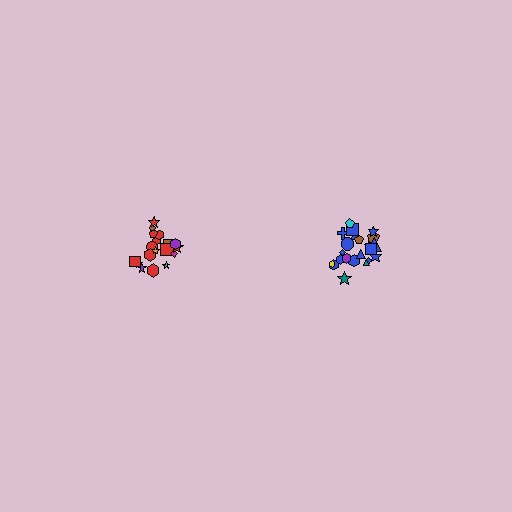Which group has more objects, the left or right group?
The right group.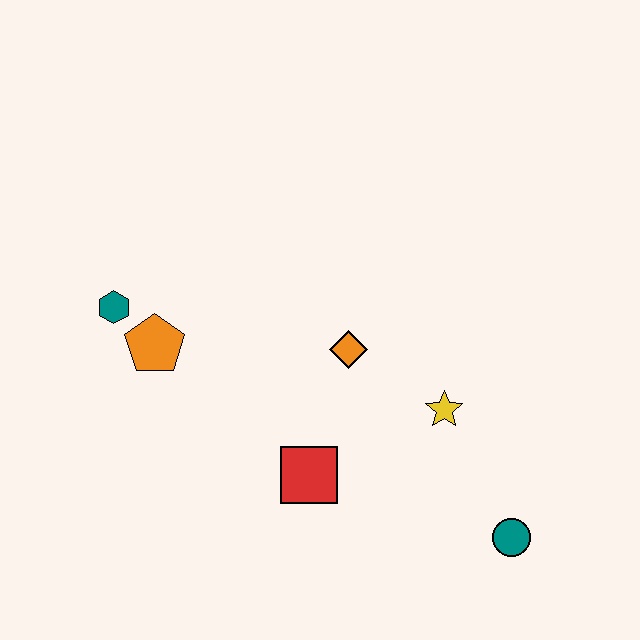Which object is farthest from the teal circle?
The teal hexagon is farthest from the teal circle.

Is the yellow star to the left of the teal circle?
Yes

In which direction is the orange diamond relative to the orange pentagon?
The orange diamond is to the right of the orange pentagon.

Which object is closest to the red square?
The orange diamond is closest to the red square.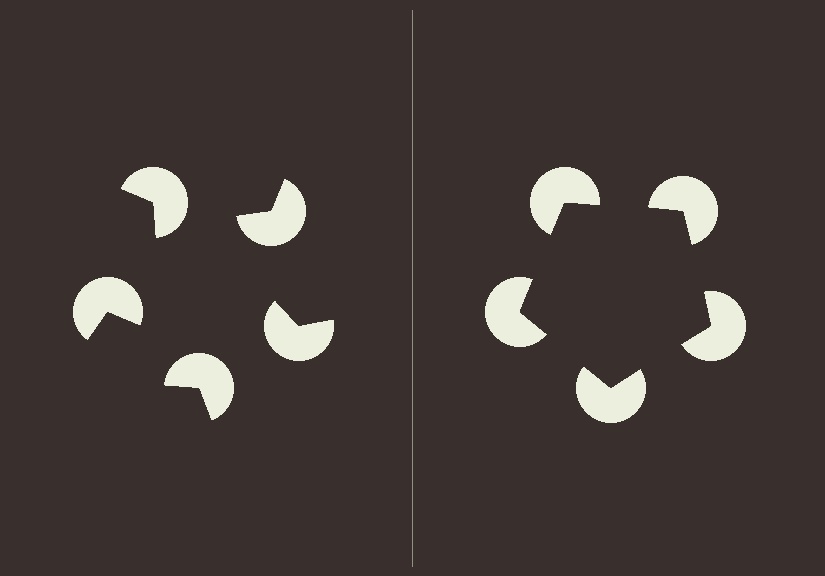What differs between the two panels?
The pac-man discs are positioned identically on both sides; only the wedge orientations differ. On the right they align to a pentagon; on the left they are misaligned.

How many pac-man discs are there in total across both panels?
10 — 5 on each side.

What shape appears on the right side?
An illusory pentagon.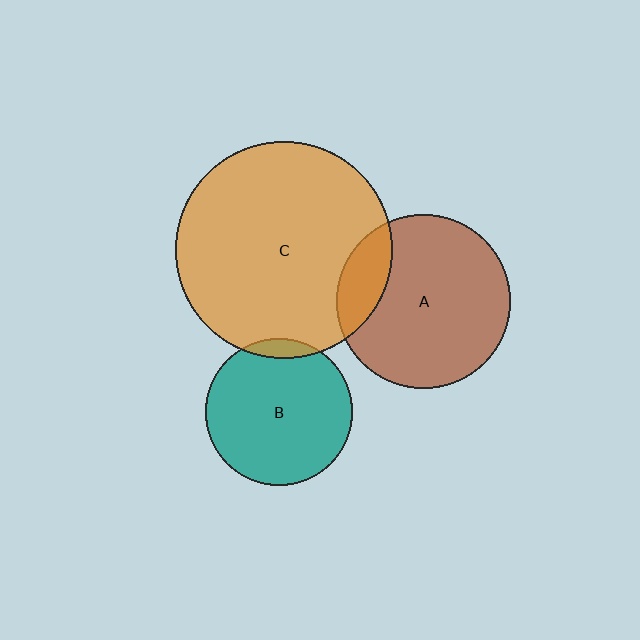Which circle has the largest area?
Circle C (orange).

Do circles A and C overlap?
Yes.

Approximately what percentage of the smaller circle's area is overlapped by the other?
Approximately 15%.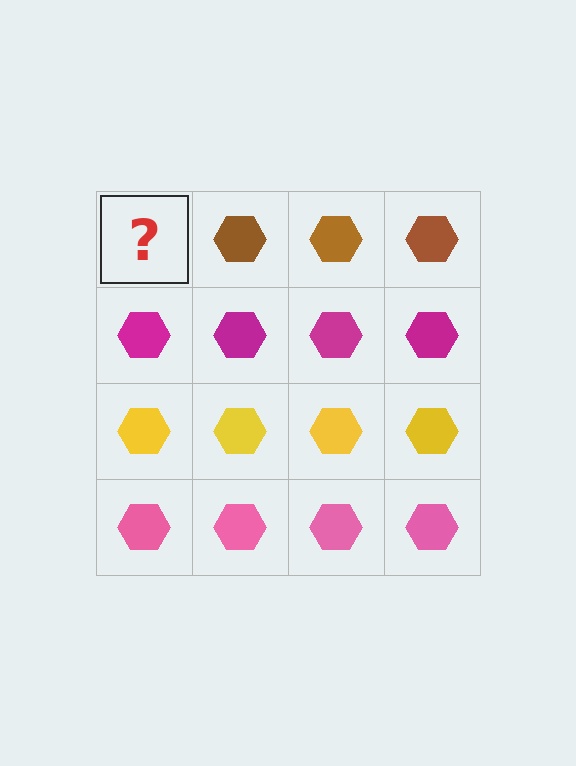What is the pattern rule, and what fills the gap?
The rule is that each row has a consistent color. The gap should be filled with a brown hexagon.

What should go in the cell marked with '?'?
The missing cell should contain a brown hexagon.